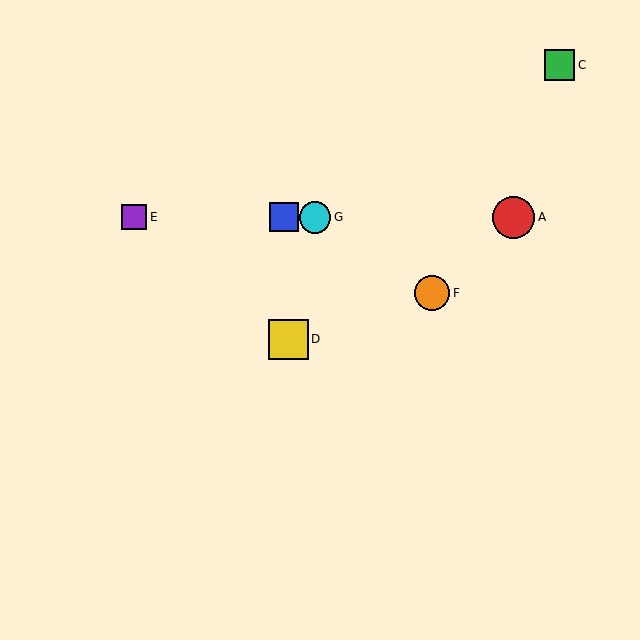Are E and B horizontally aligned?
Yes, both are at y≈217.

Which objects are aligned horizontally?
Objects A, B, E, G are aligned horizontally.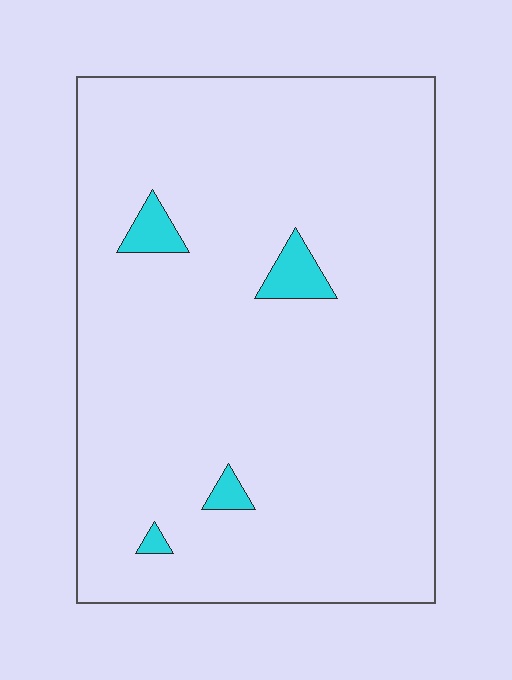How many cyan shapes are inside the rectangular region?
4.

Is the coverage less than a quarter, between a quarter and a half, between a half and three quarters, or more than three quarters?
Less than a quarter.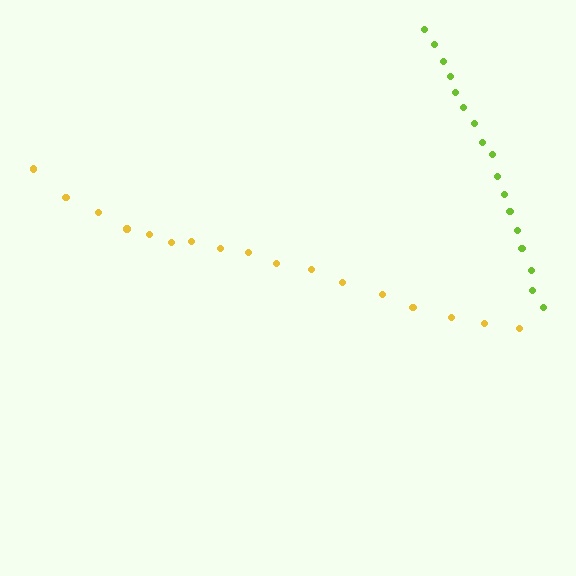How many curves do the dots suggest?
There are 2 distinct paths.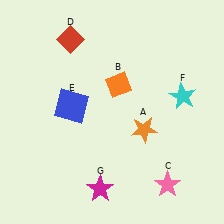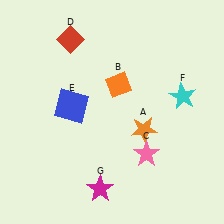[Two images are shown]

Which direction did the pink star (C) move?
The pink star (C) moved up.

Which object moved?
The pink star (C) moved up.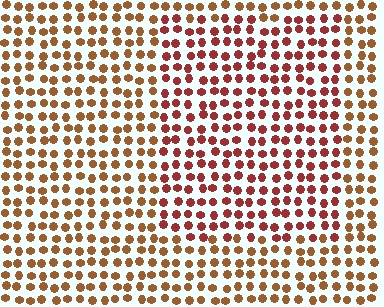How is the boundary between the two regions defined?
The boundary is defined purely by a slight shift in hue (about 28 degrees). Spacing, size, and orientation are identical on both sides.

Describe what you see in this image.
The image is filled with small brown elements in a uniform arrangement. A rectangle-shaped region is visible where the elements are tinted to a slightly different hue, forming a subtle color boundary.